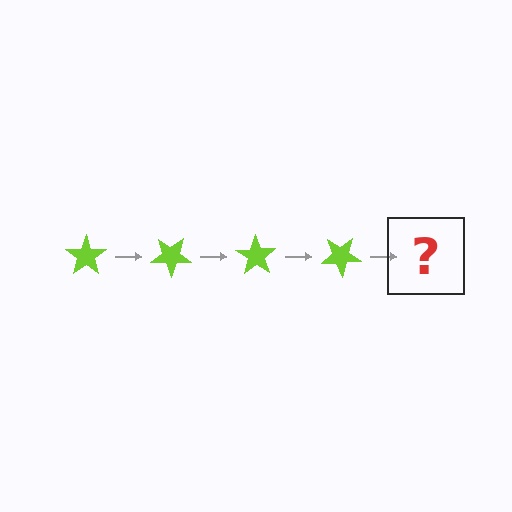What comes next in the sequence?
The next element should be a lime star rotated 140 degrees.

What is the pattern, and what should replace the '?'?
The pattern is that the star rotates 35 degrees each step. The '?' should be a lime star rotated 140 degrees.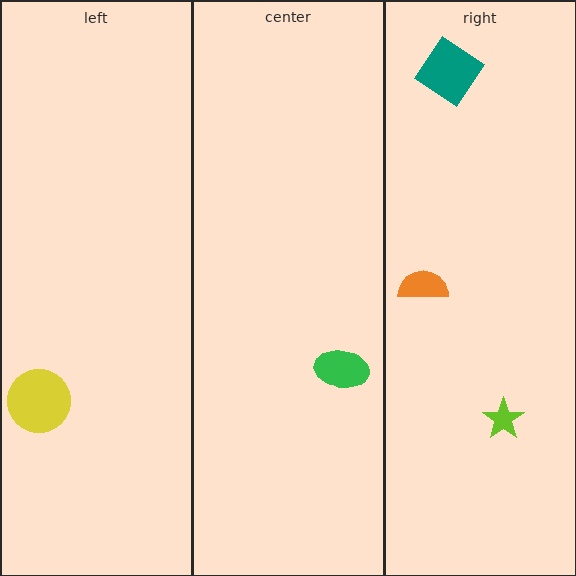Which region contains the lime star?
The right region.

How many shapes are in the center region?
1.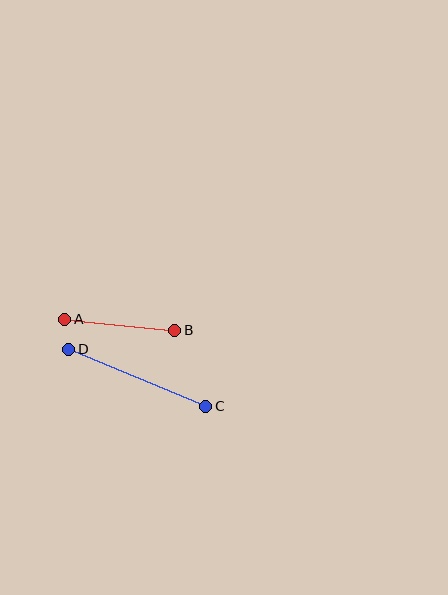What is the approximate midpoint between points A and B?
The midpoint is at approximately (120, 325) pixels.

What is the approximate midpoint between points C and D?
The midpoint is at approximately (137, 378) pixels.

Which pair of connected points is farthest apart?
Points C and D are farthest apart.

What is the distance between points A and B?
The distance is approximately 111 pixels.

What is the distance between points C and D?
The distance is approximately 148 pixels.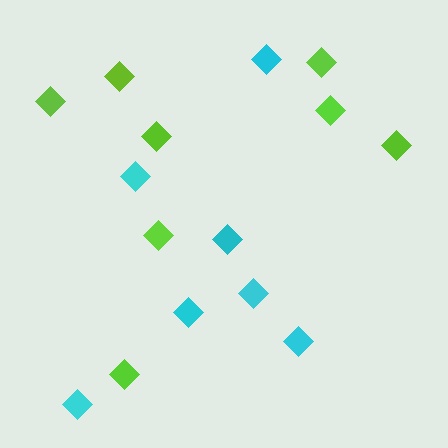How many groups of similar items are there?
There are 2 groups: one group of cyan diamonds (7) and one group of lime diamonds (8).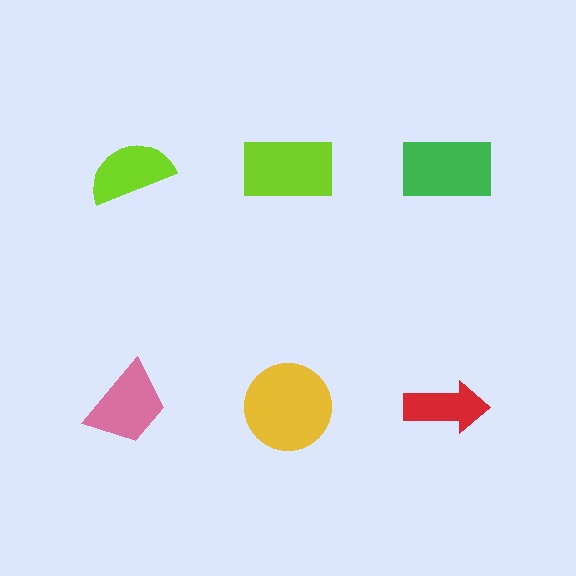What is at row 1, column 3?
A green rectangle.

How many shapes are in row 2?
3 shapes.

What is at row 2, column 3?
A red arrow.